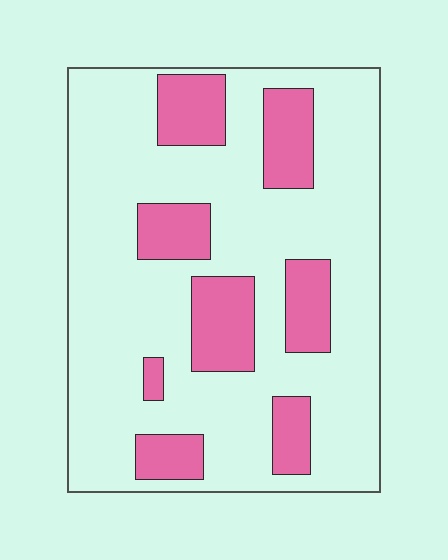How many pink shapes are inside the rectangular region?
8.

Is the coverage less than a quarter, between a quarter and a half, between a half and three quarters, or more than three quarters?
Less than a quarter.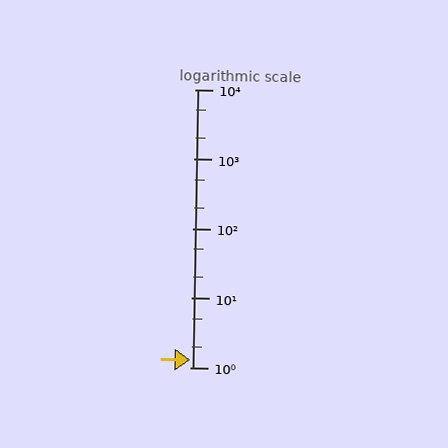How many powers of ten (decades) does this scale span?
The scale spans 4 decades, from 1 to 10000.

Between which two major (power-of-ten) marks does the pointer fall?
The pointer is between 1 and 10.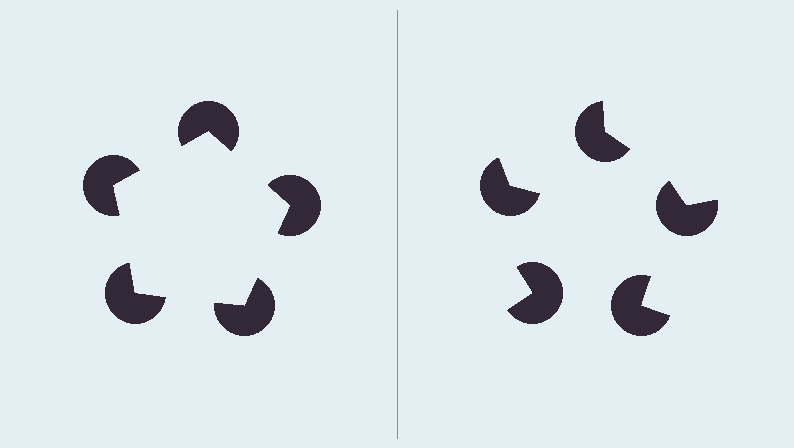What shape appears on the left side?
An illusory pentagon.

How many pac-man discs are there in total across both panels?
10 — 5 on each side.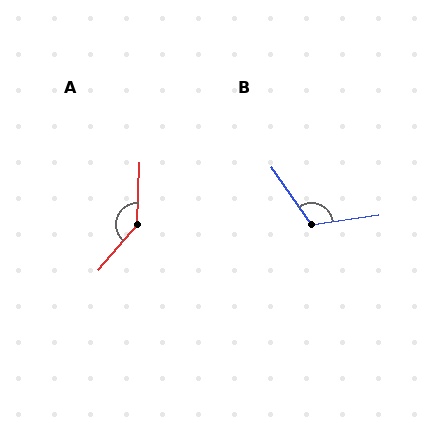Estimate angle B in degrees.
Approximately 117 degrees.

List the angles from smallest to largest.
B (117°), A (142°).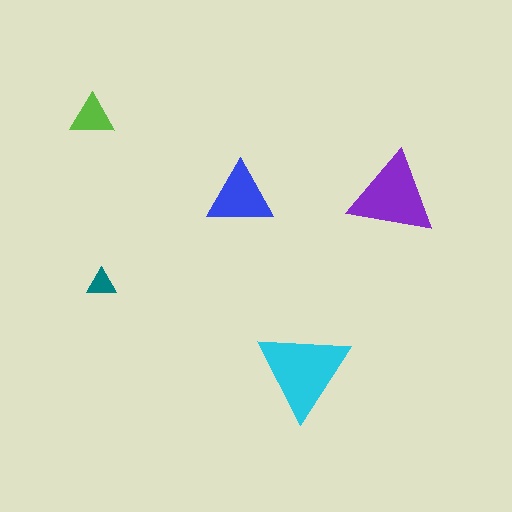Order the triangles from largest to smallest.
the cyan one, the purple one, the blue one, the lime one, the teal one.